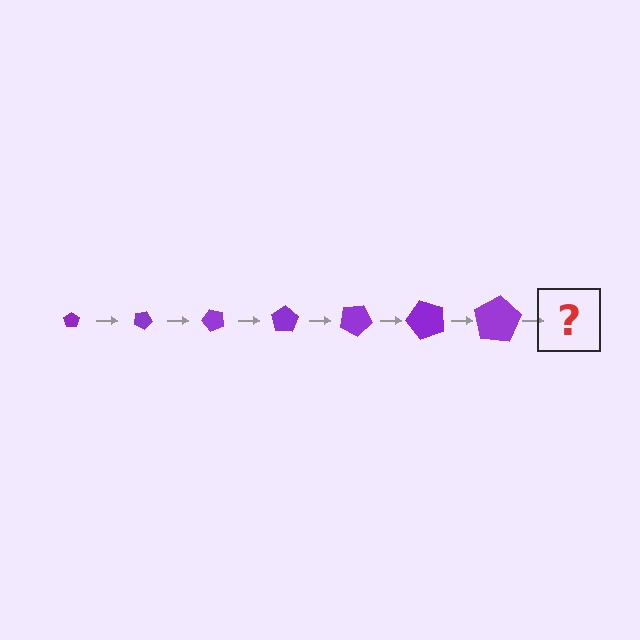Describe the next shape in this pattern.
It should be a pentagon, larger than the previous one and rotated 175 degrees from the start.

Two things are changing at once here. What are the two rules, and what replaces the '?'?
The two rules are that the pentagon grows larger each step and it rotates 25 degrees each step. The '?' should be a pentagon, larger than the previous one and rotated 175 degrees from the start.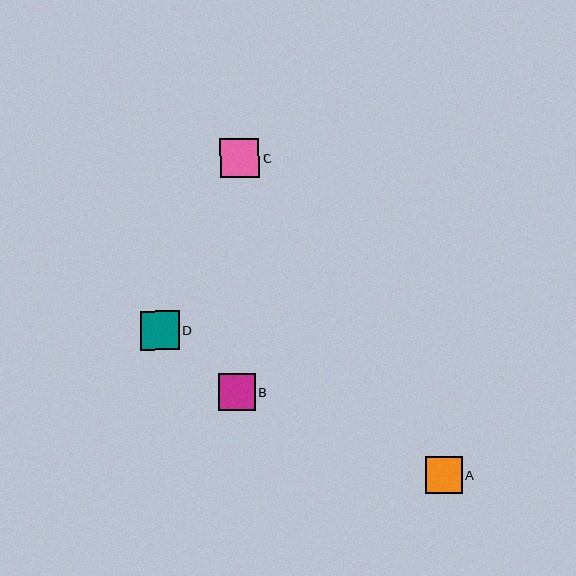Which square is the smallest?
Square A is the smallest with a size of approximately 36 pixels.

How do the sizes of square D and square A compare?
Square D and square A are approximately the same size.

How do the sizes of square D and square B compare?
Square D and square B are approximately the same size.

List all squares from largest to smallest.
From largest to smallest: D, C, B, A.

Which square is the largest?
Square D is the largest with a size of approximately 39 pixels.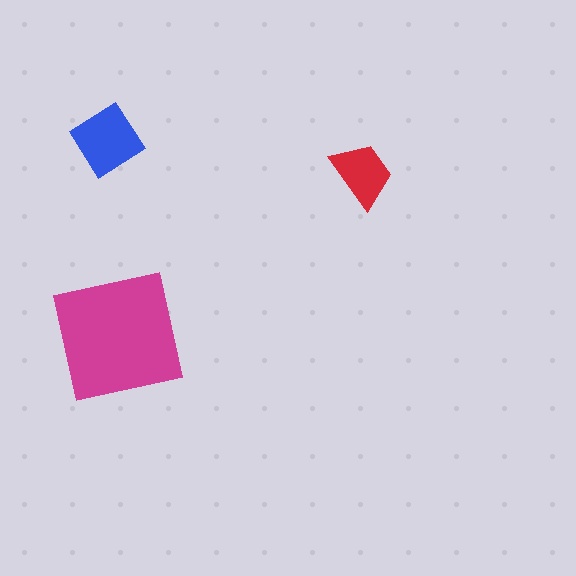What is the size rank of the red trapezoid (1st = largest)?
3rd.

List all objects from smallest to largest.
The red trapezoid, the blue diamond, the magenta square.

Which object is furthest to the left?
The blue diamond is leftmost.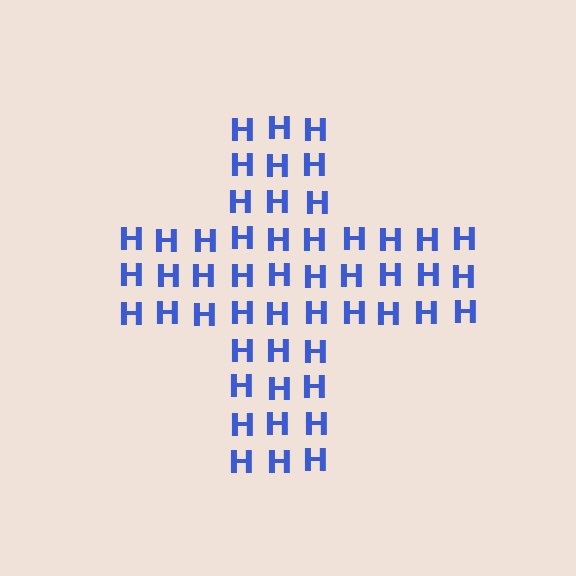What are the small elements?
The small elements are letter H's.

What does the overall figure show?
The overall figure shows a cross.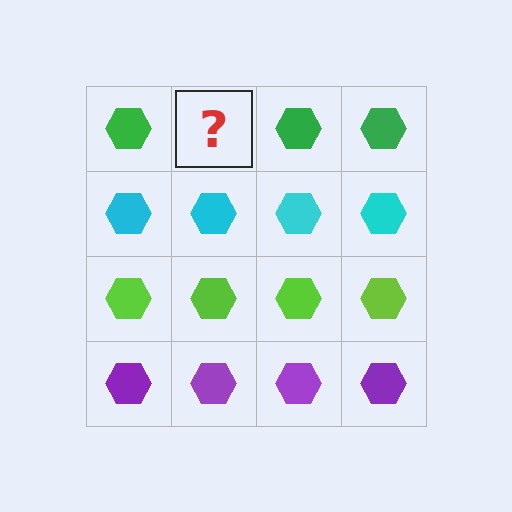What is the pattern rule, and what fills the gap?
The rule is that each row has a consistent color. The gap should be filled with a green hexagon.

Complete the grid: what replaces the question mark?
The question mark should be replaced with a green hexagon.